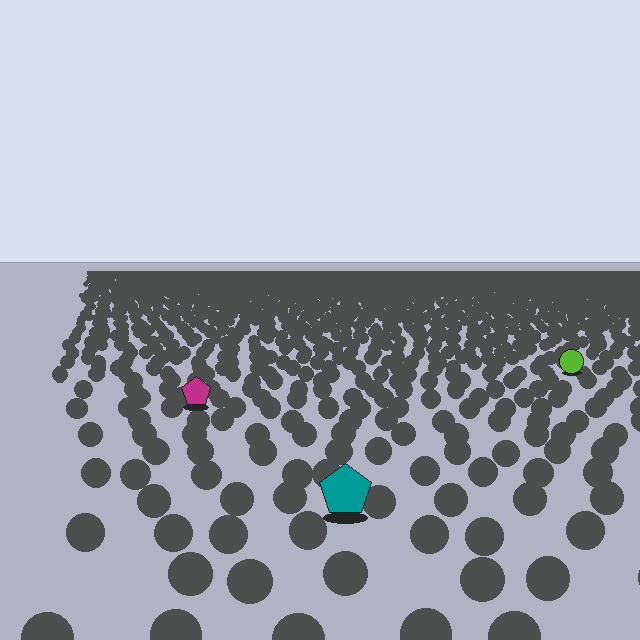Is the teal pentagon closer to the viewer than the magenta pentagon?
Yes. The teal pentagon is closer — you can tell from the texture gradient: the ground texture is coarser near it.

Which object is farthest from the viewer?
The lime circle is farthest from the viewer. It appears smaller and the ground texture around it is denser.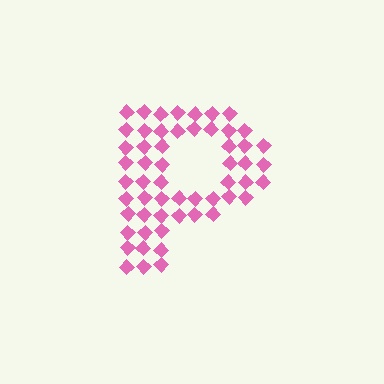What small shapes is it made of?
It is made of small diamonds.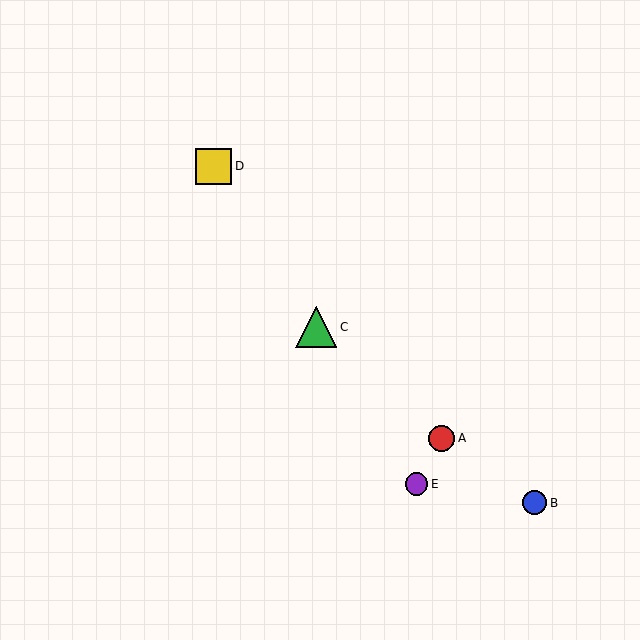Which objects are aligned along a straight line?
Objects C, D, E are aligned along a straight line.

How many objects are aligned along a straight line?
3 objects (C, D, E) are aligned along a straight line.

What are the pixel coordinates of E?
Object E is at (416, 484).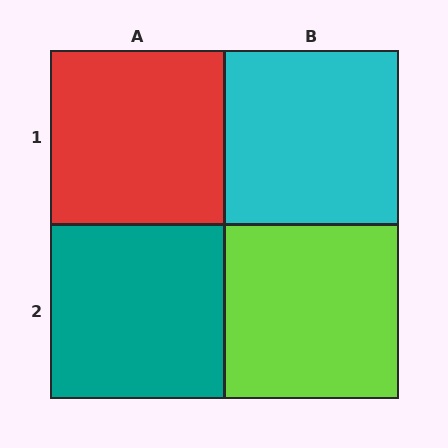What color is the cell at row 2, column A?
Teal.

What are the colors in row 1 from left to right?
Red, cyan.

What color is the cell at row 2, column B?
Lime.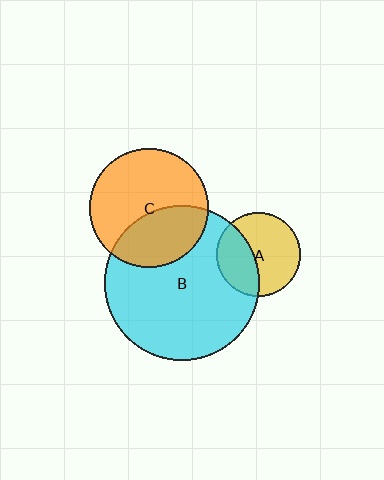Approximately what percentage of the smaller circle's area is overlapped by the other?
Approximately 40%.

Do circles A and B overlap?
Yes.